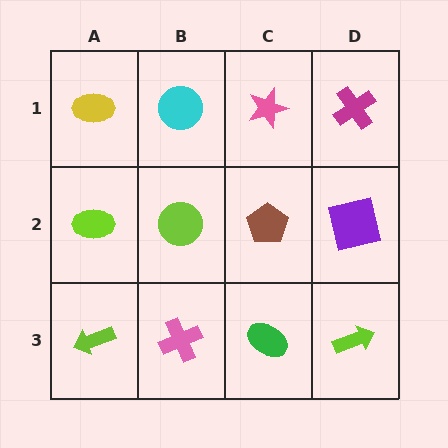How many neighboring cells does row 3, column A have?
2.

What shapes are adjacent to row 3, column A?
A lime ellipse (row 2, column A), a pink cross (row 3, column B).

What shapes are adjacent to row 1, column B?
A lime circle (row 2, column B), a yellow ellipse (row 1, column A), a pink star (row 1, column C).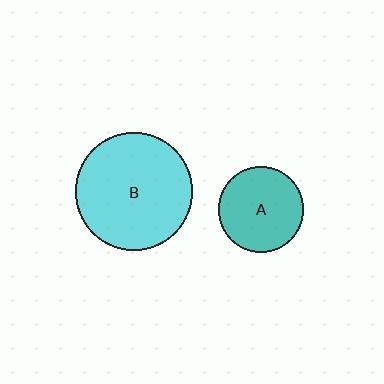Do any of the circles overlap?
No, none of the circles overlap.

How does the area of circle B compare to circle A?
Approximately 1.9 times.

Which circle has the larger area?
Circle B (cyan).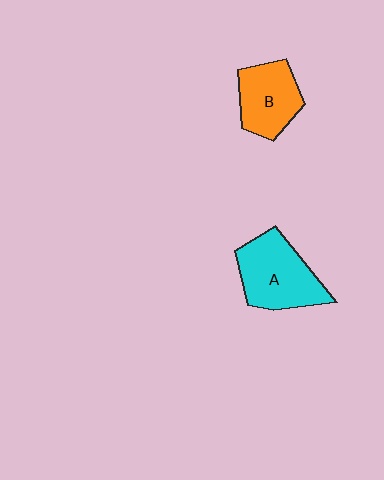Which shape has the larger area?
Shape A (cyan).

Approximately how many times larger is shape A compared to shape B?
Approximately 1.3 times.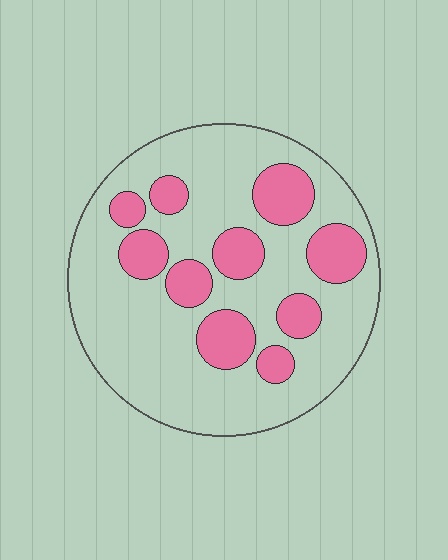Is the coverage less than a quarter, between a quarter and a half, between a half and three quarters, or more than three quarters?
Between a quarter and a half.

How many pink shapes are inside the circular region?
10.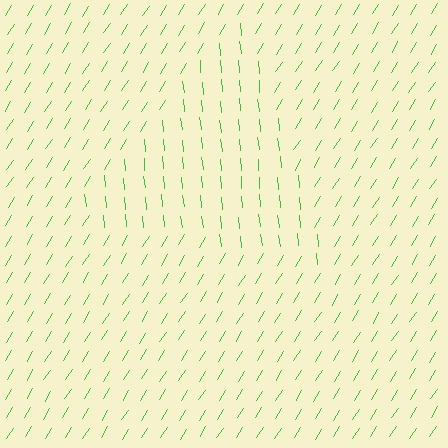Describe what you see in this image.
The image is filled with small green line segments. A triangle region in the image has lines oriented differently from the surrounding lines, creating a visible texture boundary.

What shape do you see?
I see a triangle.